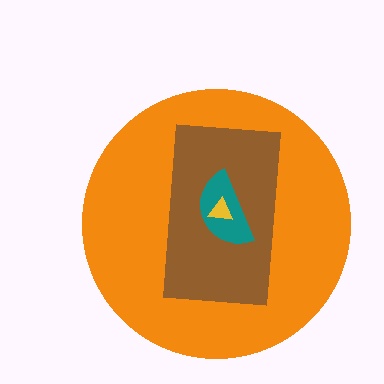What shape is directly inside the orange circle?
The brown rectangle.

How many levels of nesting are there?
4.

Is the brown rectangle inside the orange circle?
Yes.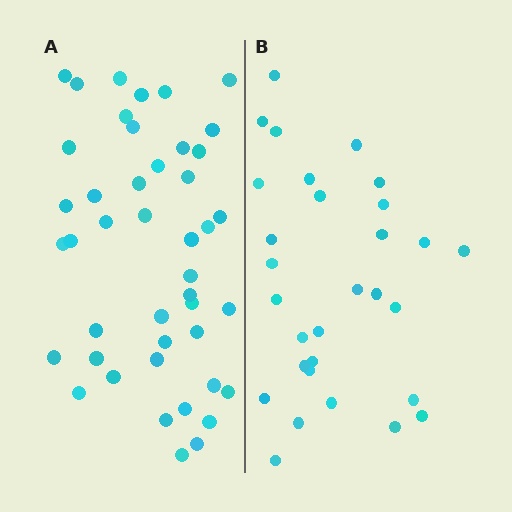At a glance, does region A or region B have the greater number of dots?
Region A (the left region) has more dots.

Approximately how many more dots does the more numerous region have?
Region A has approximately 15 more dots than region B.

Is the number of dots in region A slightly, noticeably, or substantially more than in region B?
Region A has substantially more. The ratio is roughly 1.5 to 1.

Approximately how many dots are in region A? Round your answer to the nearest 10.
About 40 dots. (The exact count is 44, which rounds to 40.)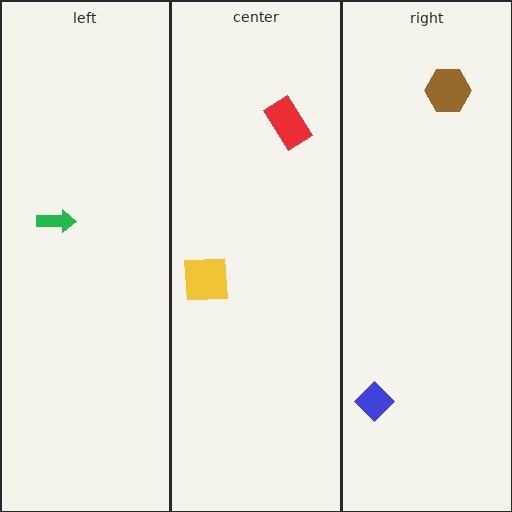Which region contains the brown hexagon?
The right region.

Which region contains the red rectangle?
The center region.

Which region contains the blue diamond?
The right region.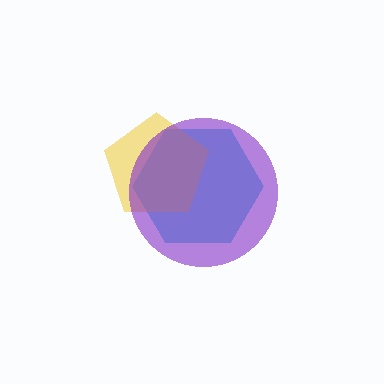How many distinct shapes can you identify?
There are 3 distinct shapes: a cyan hexagon, a yellow pentagon, a purple circle.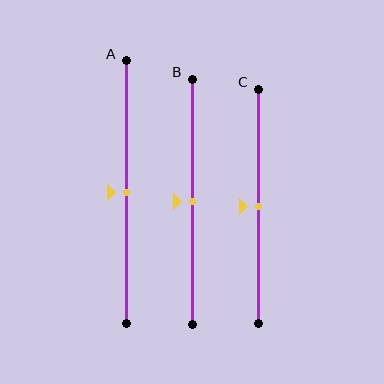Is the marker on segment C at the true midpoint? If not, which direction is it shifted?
Yes, the marker on segment C is at the true midpoint.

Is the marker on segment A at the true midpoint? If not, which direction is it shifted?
Yes, the marker on segment A is at the true midpoint.